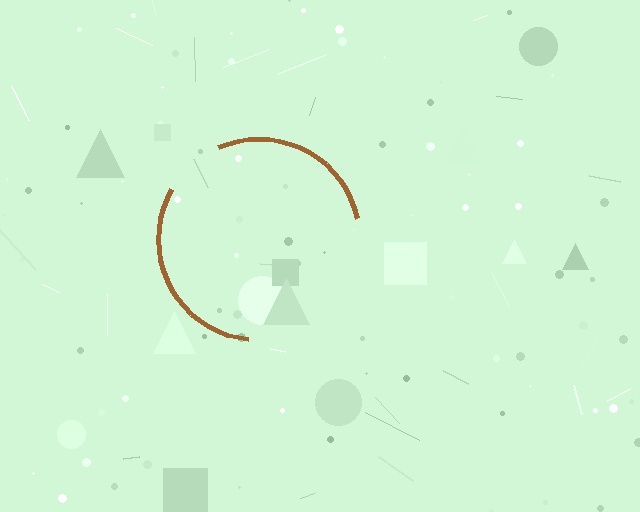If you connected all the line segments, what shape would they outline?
They would outline a circle.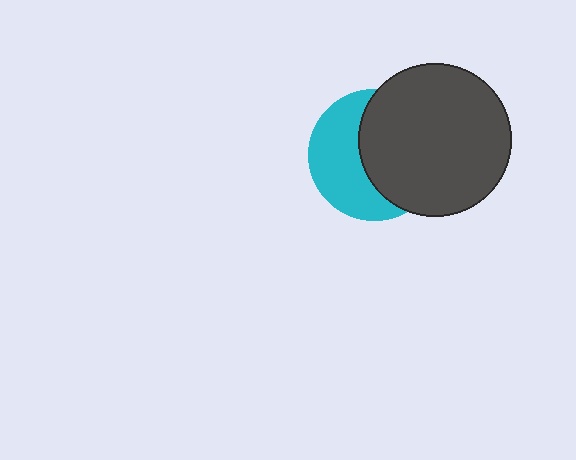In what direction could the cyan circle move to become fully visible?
The cyan circle could move left. That would shift it out from behind the dark gray circle entirely.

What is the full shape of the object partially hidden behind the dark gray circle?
The partially hidden object is a cyan circle.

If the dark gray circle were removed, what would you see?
You would see the complete cyan circle.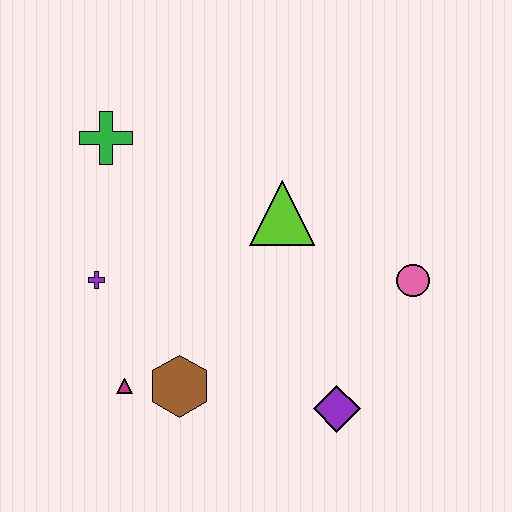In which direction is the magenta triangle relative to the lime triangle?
The magenta triangle is below the lime triangle.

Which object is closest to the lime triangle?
The pink circle is closest to the lime triangle.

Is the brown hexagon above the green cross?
No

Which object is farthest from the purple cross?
The pink circle is farthest from the purple cross.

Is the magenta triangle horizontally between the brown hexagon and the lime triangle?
No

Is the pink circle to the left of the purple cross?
No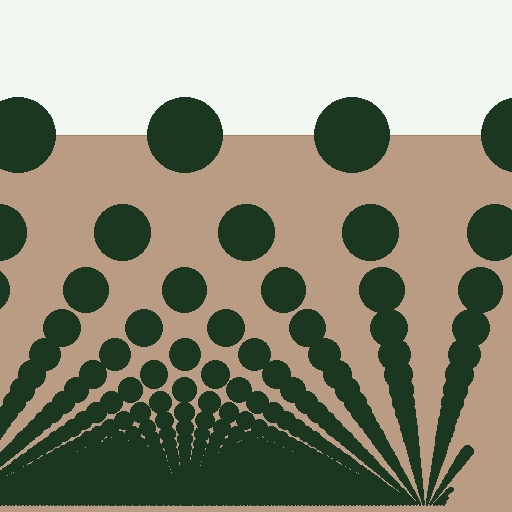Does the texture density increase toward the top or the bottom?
Density increases toward the bottom.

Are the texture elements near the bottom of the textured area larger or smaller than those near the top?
Smaller. The gradient is inverted — elements near the bottom are smaller and denser.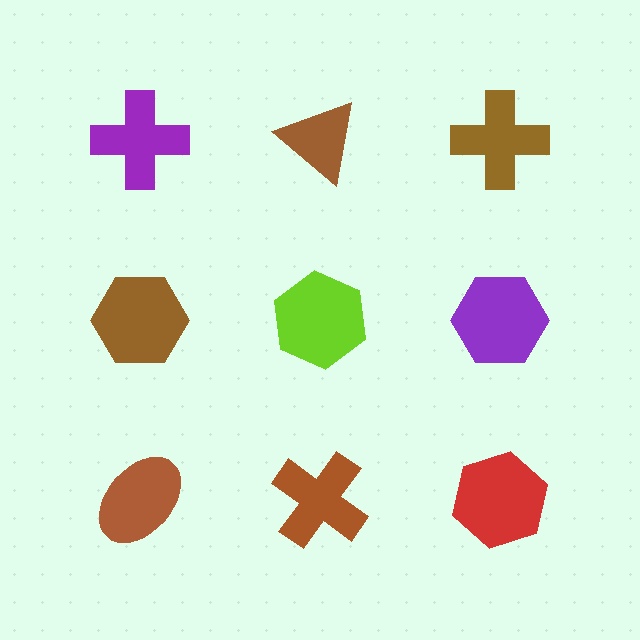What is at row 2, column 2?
A lime hexagon.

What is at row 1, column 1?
A purple cross.